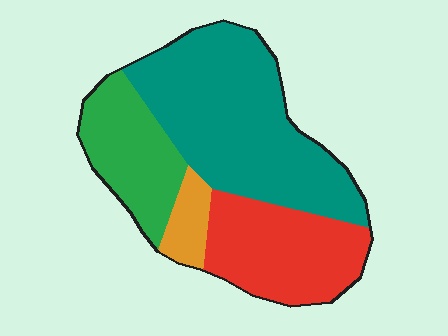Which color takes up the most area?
Teal, at roughly 45%.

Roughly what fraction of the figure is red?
Red takes up between a sixth and a third of the figure.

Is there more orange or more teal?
Teal.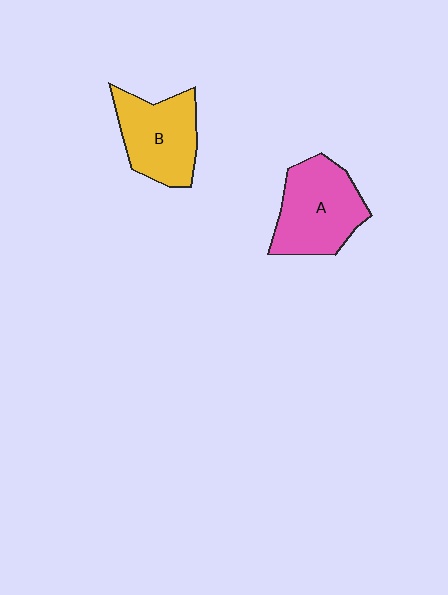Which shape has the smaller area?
Shape B (yellow).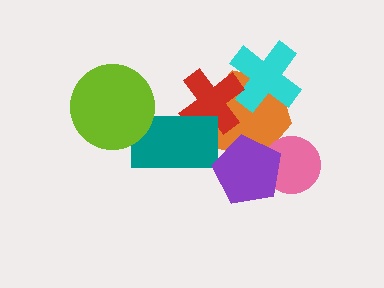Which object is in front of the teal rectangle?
The lime circle is in front of the teal rectangle.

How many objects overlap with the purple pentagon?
2 objects overlap with the purple pentagon.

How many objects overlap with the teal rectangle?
3 objects overlap with the teal rectangle.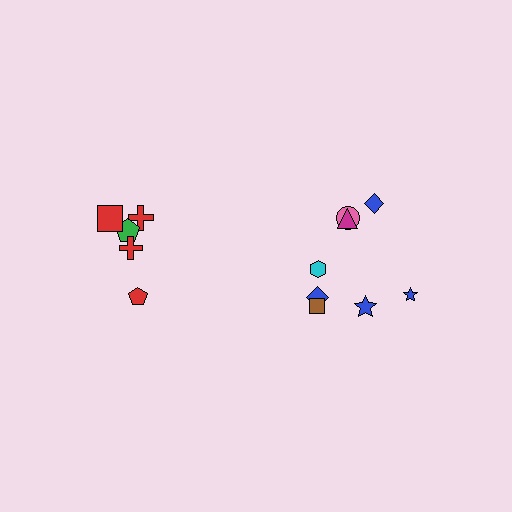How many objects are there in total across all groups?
There are 13 objects.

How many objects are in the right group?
There are 8 objects.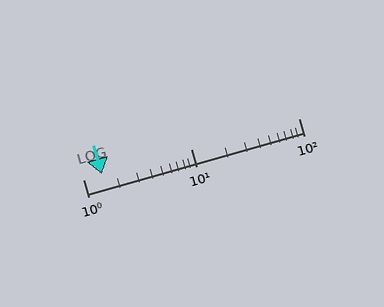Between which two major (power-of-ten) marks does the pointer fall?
The pointer is between 1 and 10.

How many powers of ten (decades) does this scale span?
The scale spans 2 decades, from 1 to 100.